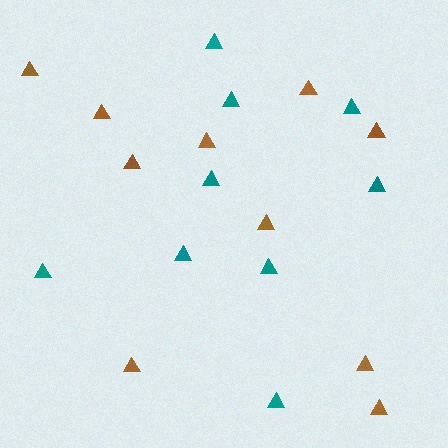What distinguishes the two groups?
There are 2 groups: one group of brown triangles (10) and one group of teal triangles (9).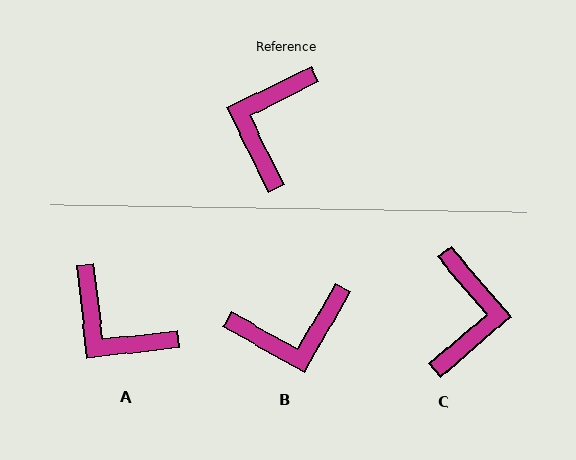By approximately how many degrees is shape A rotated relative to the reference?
Approximately 70 degrees counter-clockwise.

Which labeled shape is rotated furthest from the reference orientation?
C, about 166 degrees away.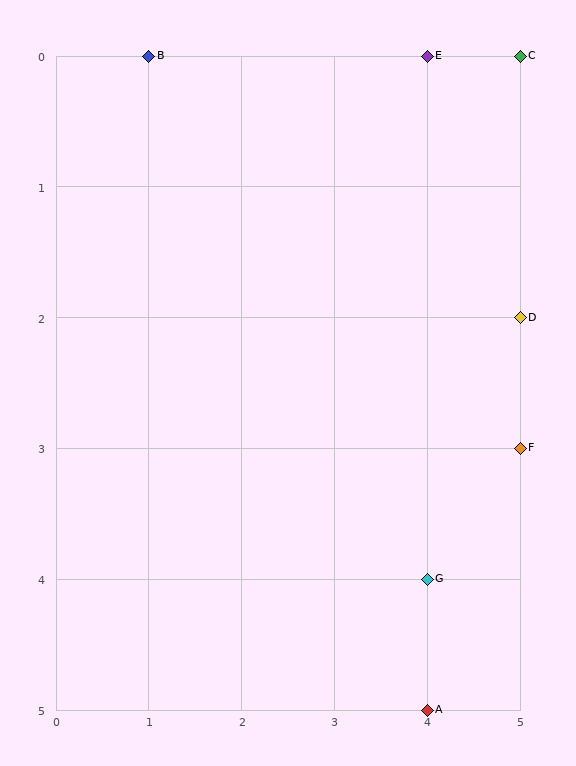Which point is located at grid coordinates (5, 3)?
Point F is at (5, 3).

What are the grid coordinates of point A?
Point A is at grid coordinates (4, 5).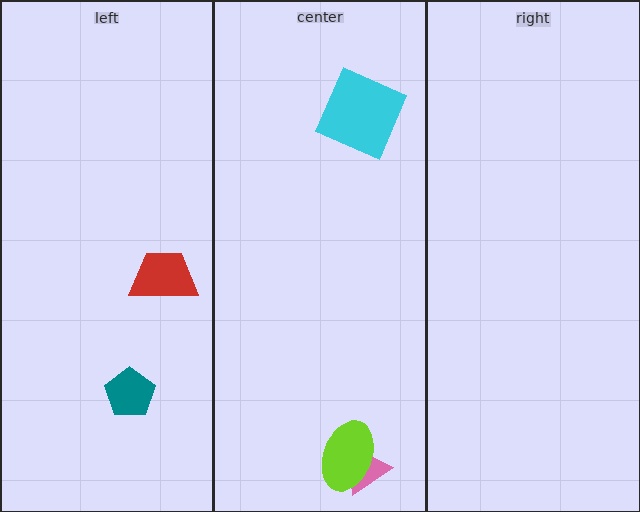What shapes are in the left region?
The red trapezoid, the teal pentagon.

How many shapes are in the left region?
2.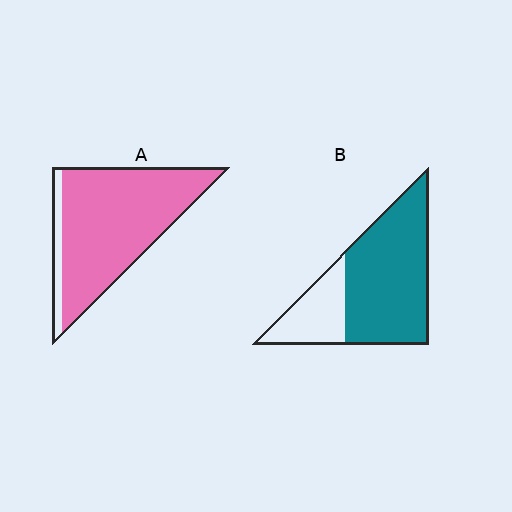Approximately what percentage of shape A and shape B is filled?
A is approximately 90% and B is approximately 70%.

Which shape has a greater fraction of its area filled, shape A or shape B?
Shape A.